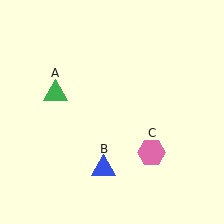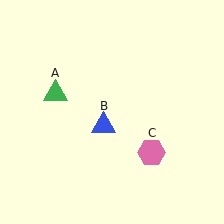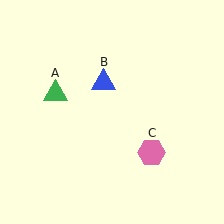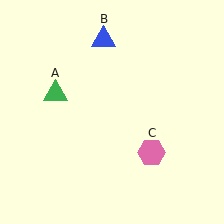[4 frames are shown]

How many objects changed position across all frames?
1 object changed position: blue triangle (object B).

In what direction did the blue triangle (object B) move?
The blue triangle (object B) moved up.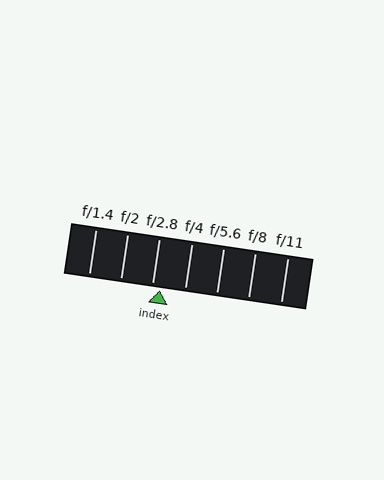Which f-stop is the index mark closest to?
The index mark is closest to f/2.8.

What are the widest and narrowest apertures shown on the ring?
The widest aperture shown is f/1.4 and the narrowest is f/11.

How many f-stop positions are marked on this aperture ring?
There are 7 f-stop positions marked.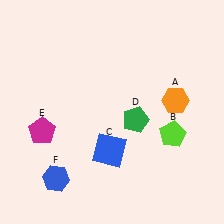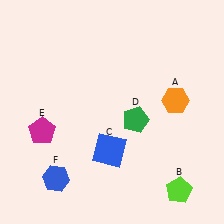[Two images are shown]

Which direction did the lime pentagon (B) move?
The lime pentagon (B) moved down.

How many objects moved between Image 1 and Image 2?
1 object moved between the two images.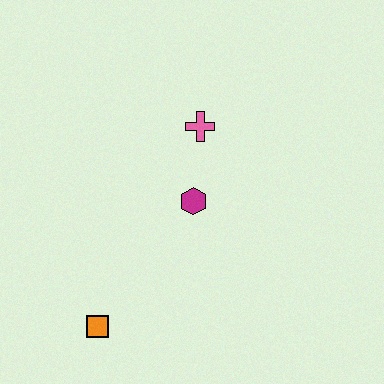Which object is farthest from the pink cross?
The orange square is farthest from the pink cross.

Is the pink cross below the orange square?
No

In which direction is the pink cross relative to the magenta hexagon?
The pink cross is above the magenta hexagon.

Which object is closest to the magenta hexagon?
The pink cross is closest to the magenta hexagon.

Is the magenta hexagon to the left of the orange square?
No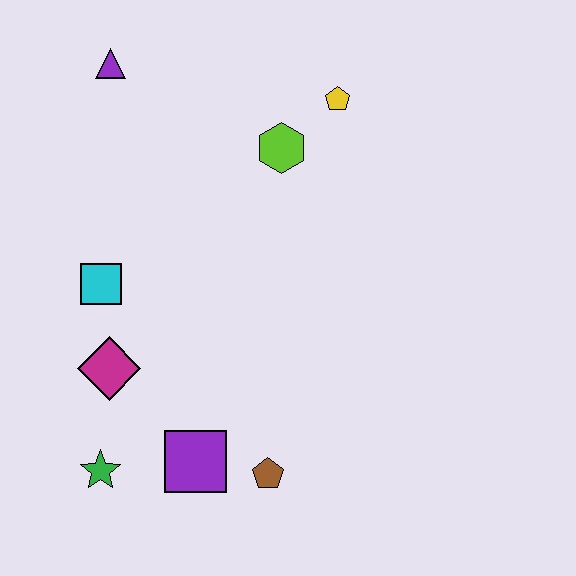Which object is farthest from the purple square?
The purple triangle is farthest from the purple square.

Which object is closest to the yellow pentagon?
The lime hexagon is closest to the yellow pentagon.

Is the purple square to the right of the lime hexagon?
No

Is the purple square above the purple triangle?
No